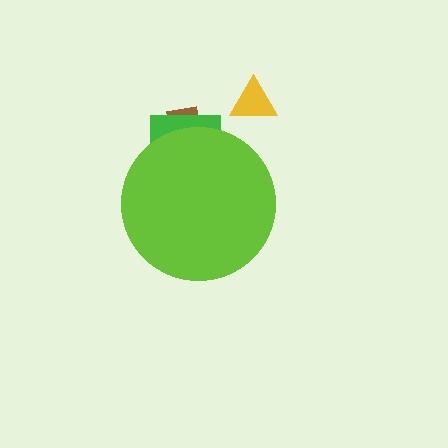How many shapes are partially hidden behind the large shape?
2 shapes are partially hidden.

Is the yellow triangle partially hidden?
No, the yellow triangle is fully visible.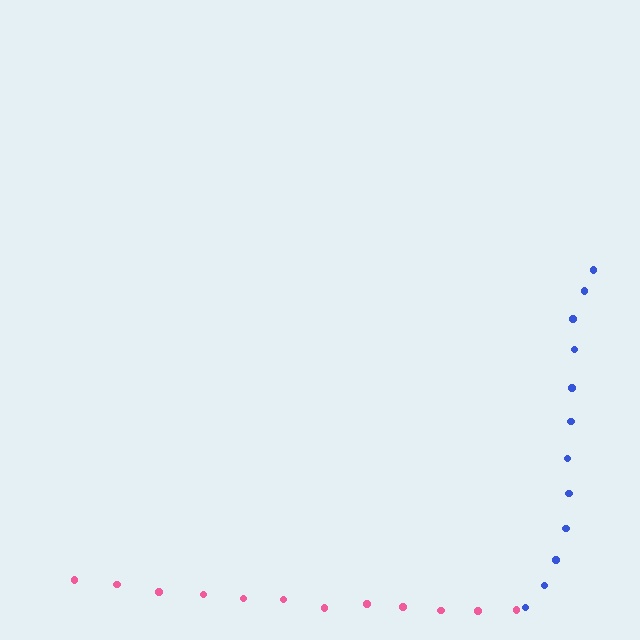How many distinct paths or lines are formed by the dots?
There are 2 distinct paths.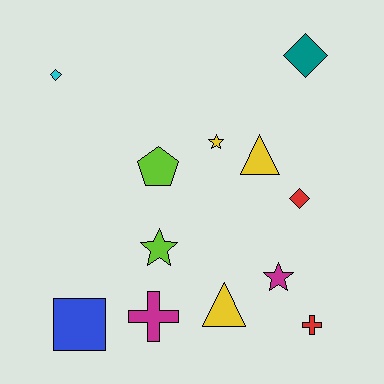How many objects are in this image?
There are 12 objects.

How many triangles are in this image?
There are 2 triangles.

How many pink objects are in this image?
There are no pink objects.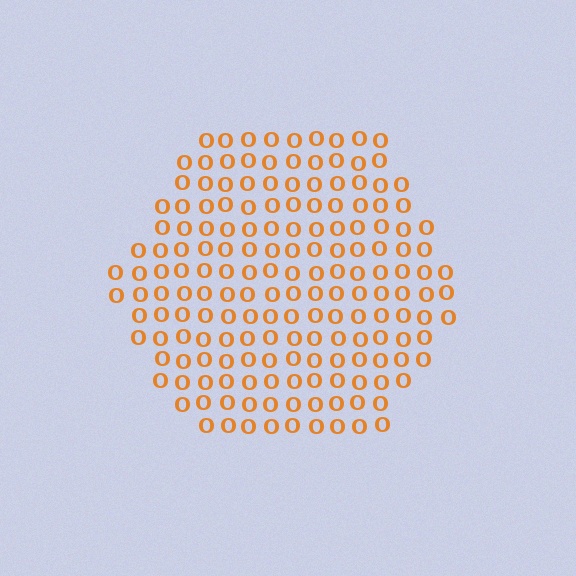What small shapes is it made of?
It is made of small letter O's.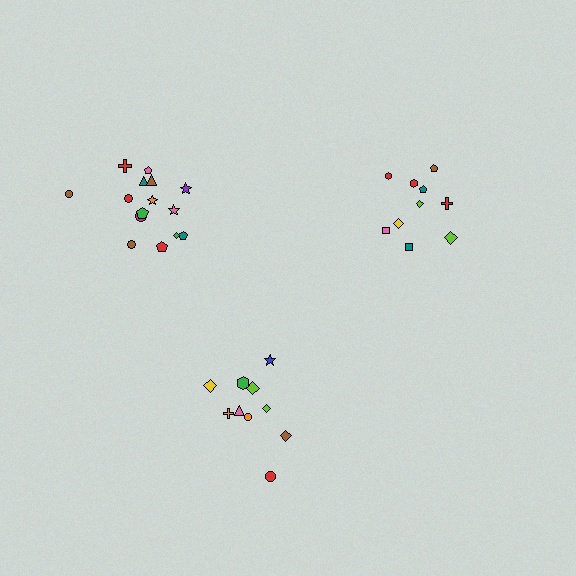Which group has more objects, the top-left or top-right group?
The top-left group.